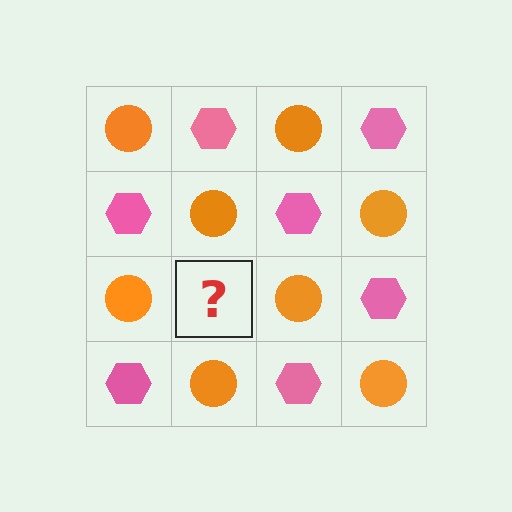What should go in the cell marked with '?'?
The missing cell should contain a pink hexagon.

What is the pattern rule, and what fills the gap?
The rule is that it alternates orange circle and pink hexagon in a checkerboard pattern. The gap should be filled with a pink hexagon.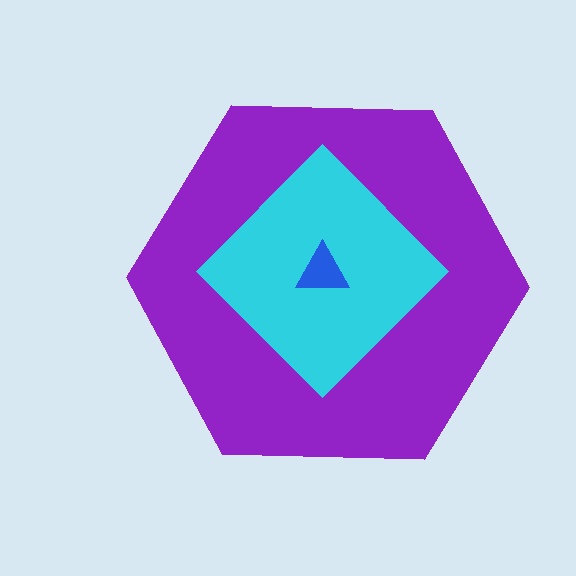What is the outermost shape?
The purple hexagon.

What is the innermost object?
The blue triangle.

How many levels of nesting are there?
3.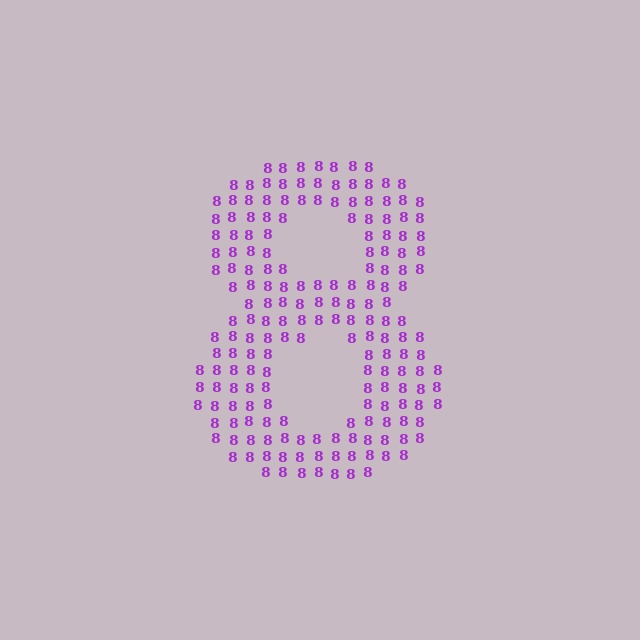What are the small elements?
The small elements are digit 8's.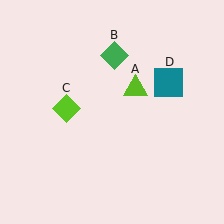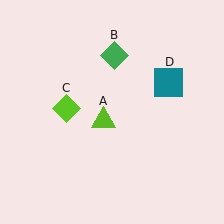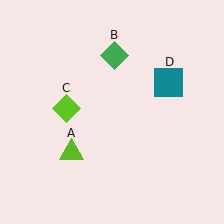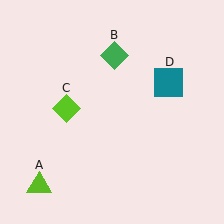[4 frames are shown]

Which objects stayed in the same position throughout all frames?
Green diamond (object B) and lime diamond (object C) and teal square (object D) remained stationary.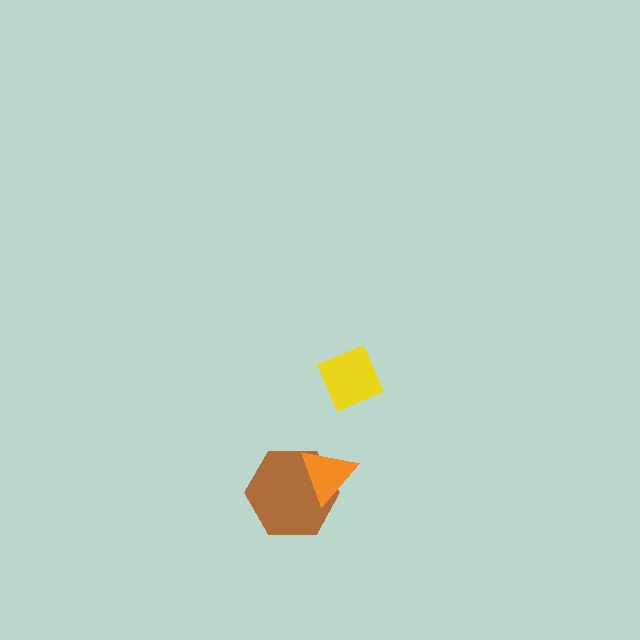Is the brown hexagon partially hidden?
Yes, it is partially covered by another shape.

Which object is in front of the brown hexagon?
The orange triangle is in front of the brown hexagon.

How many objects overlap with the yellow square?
0 objects overlap with the yellow square.